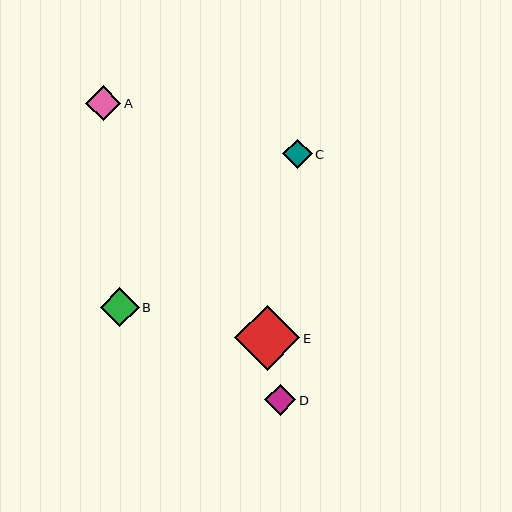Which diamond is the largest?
Diamond E is the largest with a size of approximately 65 pixels.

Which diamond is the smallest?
Diamond C is the smallest with a size of approximately 30 pixels.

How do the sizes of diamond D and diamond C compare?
Diamond D and diamond C are approximately the same size.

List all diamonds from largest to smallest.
From largest to smallest: E, B, A, D, C.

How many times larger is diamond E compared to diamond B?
Diamond E is approximately 1.7 times the size of diamond B.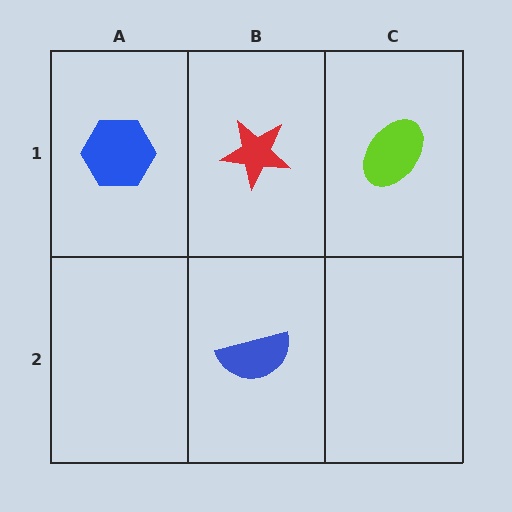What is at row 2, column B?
A blue semicircle.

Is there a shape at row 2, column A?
No, that cell is empty.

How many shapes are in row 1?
3 shapes.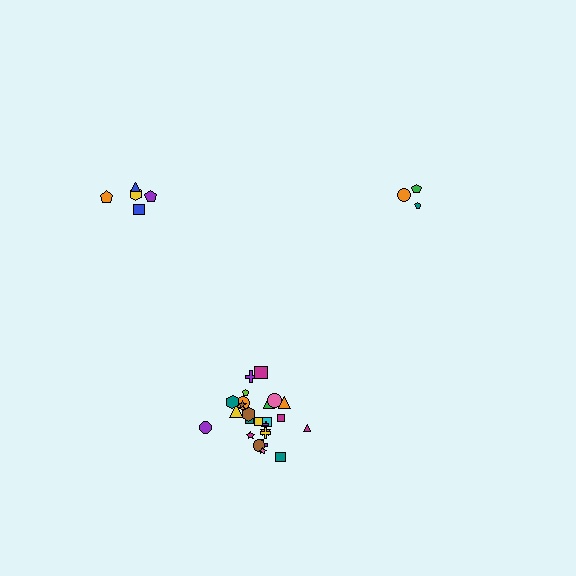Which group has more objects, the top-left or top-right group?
The top-left group.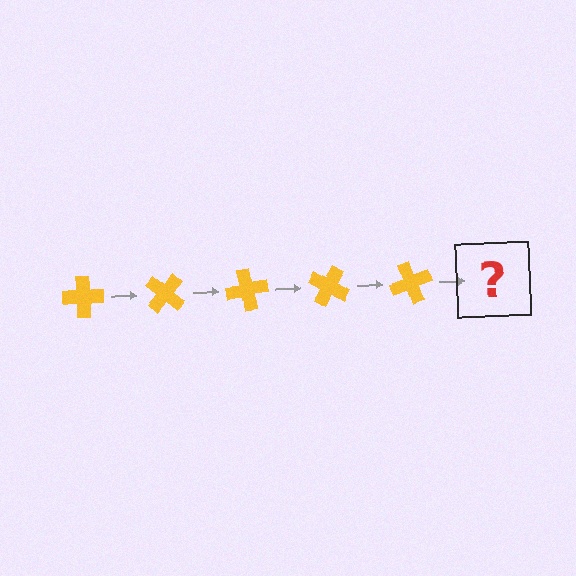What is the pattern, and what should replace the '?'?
The pattern is that the cross rotates 40 degrees each step. The '?' should be a yellow cross rotated 200 degrees.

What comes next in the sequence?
The next element should be a yellow cross rotated 200 degrees.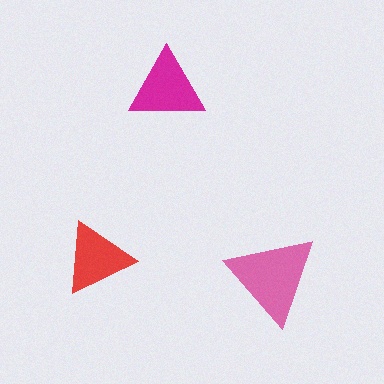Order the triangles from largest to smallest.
the pink one, the magenta one, the red one.